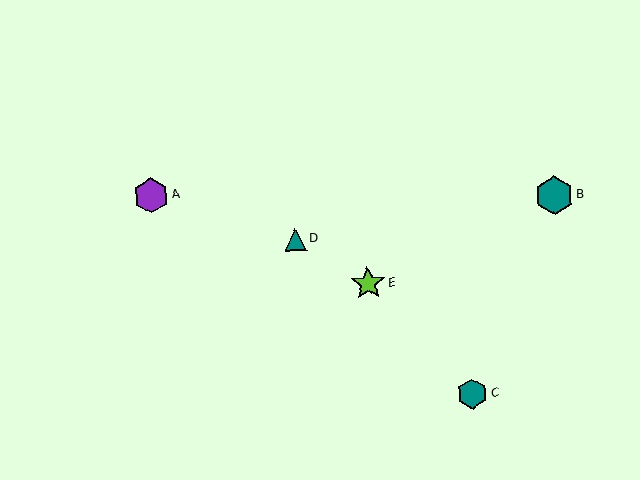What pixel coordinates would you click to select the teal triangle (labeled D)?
Click at (295, 240) to select the teal triangle D.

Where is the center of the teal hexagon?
The center of the teal hexagon is at (554, 195).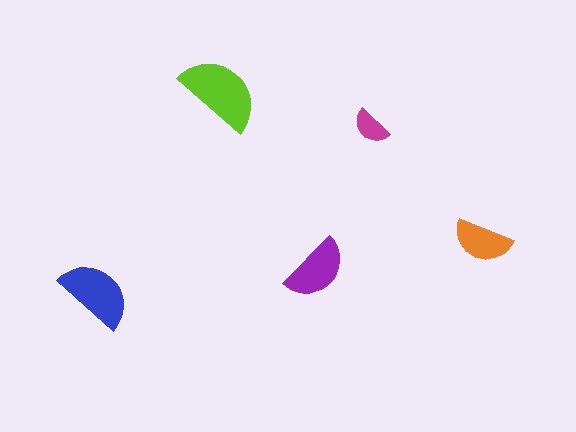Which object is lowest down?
The blue semicircle is bottommost.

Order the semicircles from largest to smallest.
the lime one, the blue one, the purple one, the orange one, the magenta one.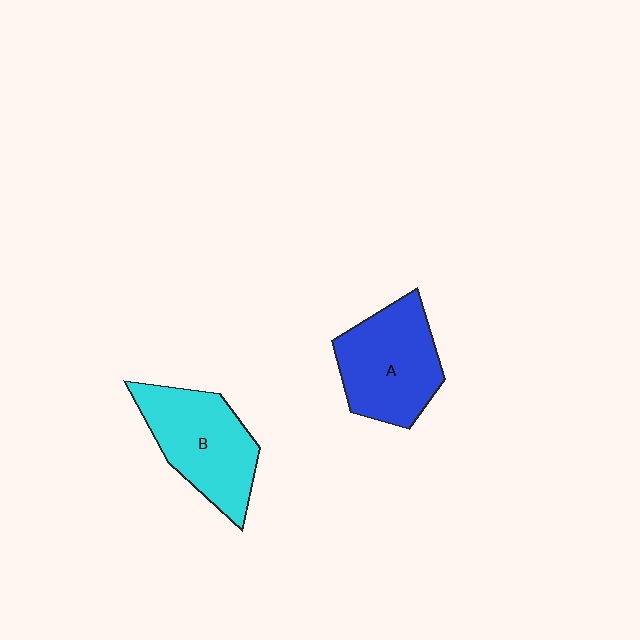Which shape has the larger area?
Shape B (cyan).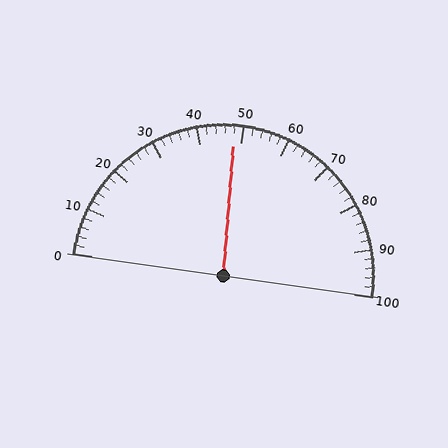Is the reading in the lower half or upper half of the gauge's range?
The reading is in the lower half of the range (0 to 100).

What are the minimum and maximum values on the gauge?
The gauge ranges from 0 to 100.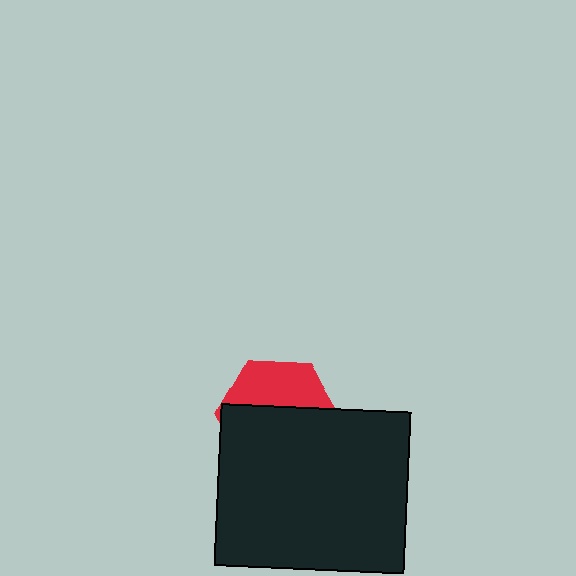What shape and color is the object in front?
The object in front is a black rectangle.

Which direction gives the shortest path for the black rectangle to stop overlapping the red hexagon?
Moving down gives the shortest separation.